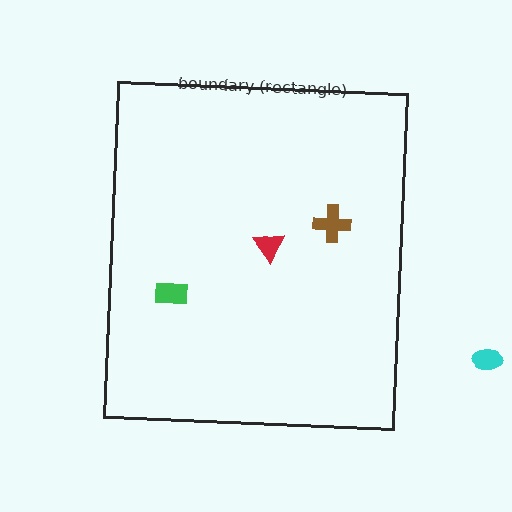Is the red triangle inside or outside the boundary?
Inside.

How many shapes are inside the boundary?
3 inside, 1 outside.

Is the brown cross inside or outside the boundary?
Inside.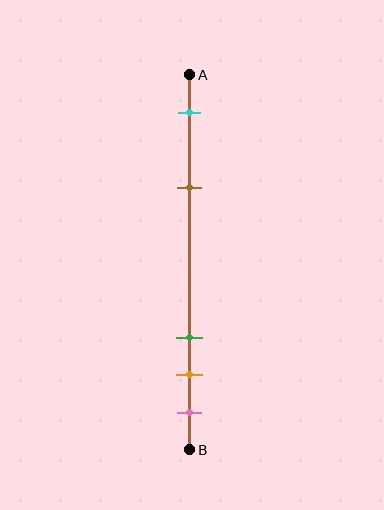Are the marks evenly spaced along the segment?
No, the marks are not evenly spaced.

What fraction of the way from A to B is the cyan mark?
The cyan mark is approximately 10% (0.1) of the way from A to B.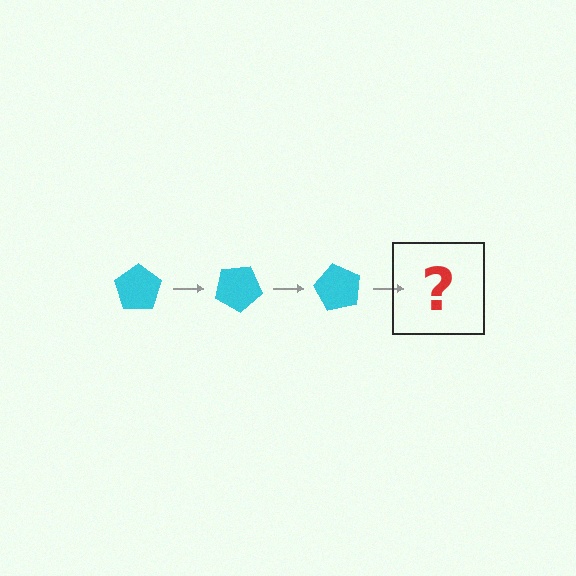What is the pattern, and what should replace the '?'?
The pattern is that the pentagon rotates 30 degrees each step. The '?' should be a cyan pentagon rotated 90 degrees.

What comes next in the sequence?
The next element should be a cyan pentagon rotated 90 degrees.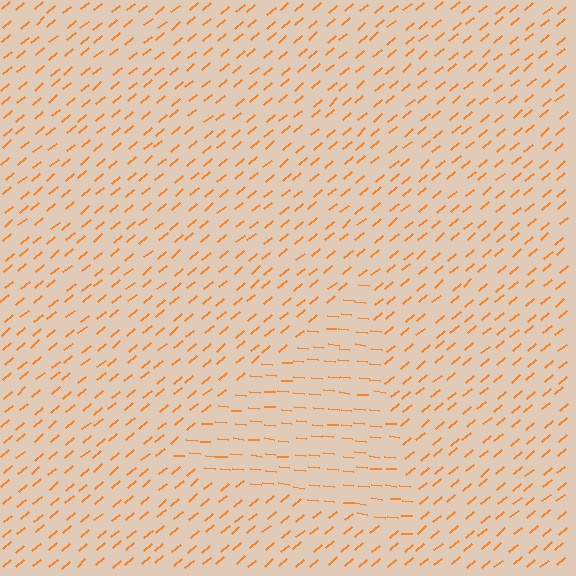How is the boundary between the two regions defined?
The boundary is defined purely by a change in line orientation (approximately 45 degrees difference). All lines are the same color and thickness.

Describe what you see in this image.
The image is filled with small orange line segments. A triangle region in the image has lines oriented differently from the surrounding lines, creating a visible texture boundary.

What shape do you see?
I see a triangle.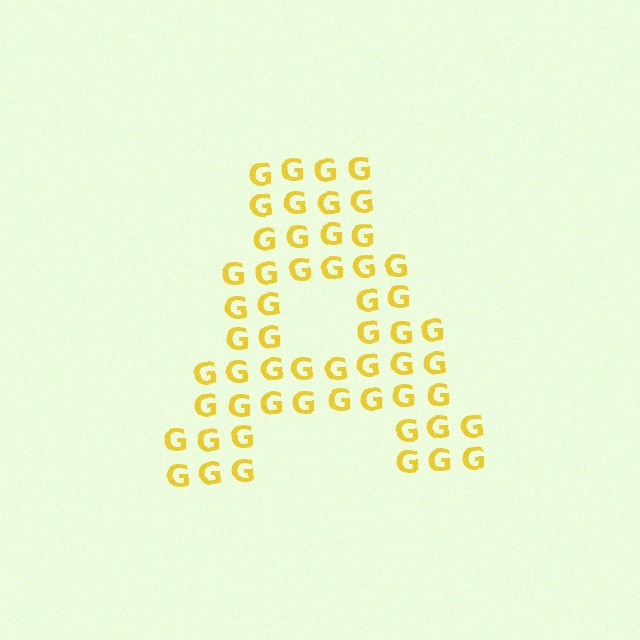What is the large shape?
The large shape is the letter A.